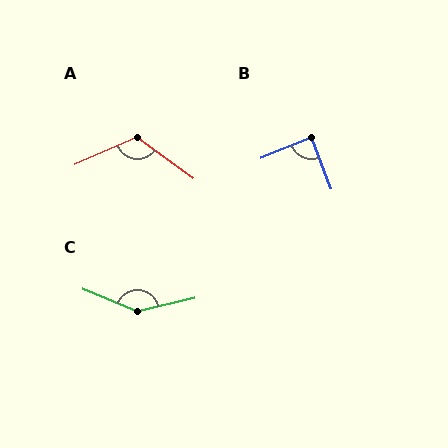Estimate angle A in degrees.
Approximately 121 degrees.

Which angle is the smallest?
B, at approximately 89 degrees.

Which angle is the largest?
C, at approximately 144 degrees.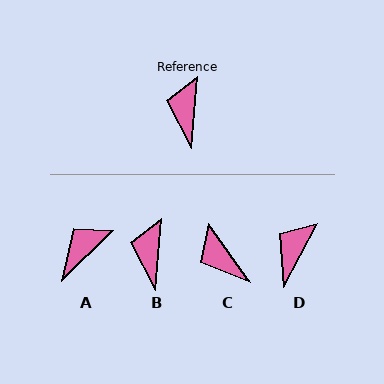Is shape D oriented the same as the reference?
No, it is off by about 24 degrees.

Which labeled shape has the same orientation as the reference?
B.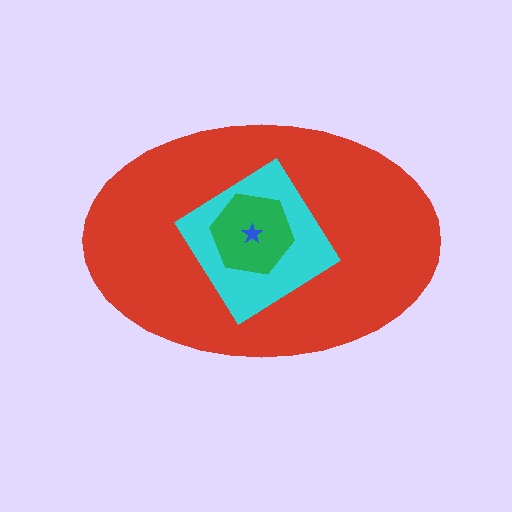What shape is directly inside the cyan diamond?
The green hexagon.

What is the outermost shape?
The red ellipse.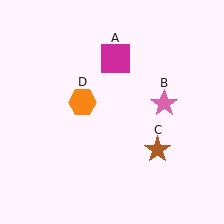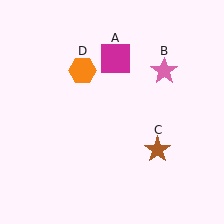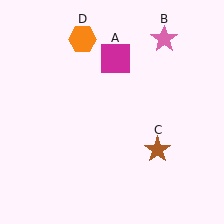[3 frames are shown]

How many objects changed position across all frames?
2 objects changed position: pink star (object B), orange hexagon (object D).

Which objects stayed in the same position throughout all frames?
Magenta square (object A) and brown star (object C) remained stationary.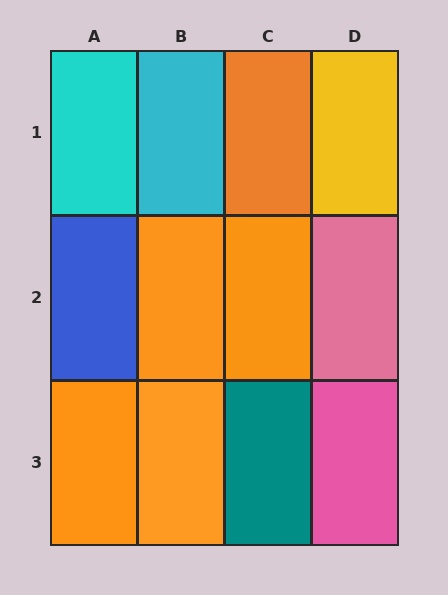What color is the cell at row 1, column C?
Orange.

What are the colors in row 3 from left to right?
Orange, orange, teal, pink.